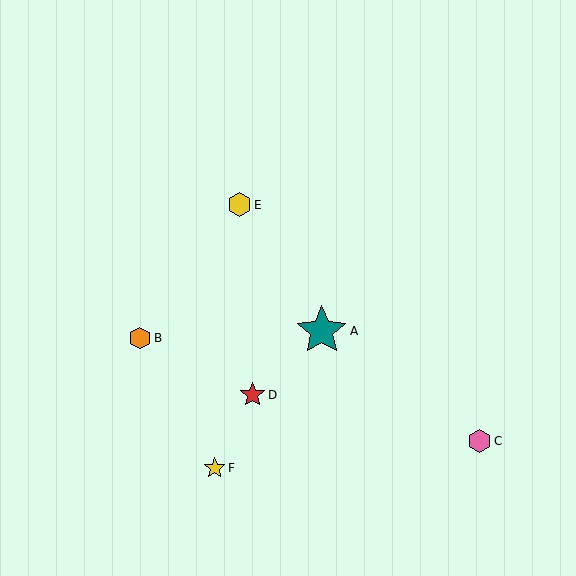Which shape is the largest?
The teal star (labeled A) is the largest.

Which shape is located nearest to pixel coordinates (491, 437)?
The pink hexagon (labeled C) at (480, 441) is nearest to that location.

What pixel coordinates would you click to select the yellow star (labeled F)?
Click at (215, 468) to select the yellow star F.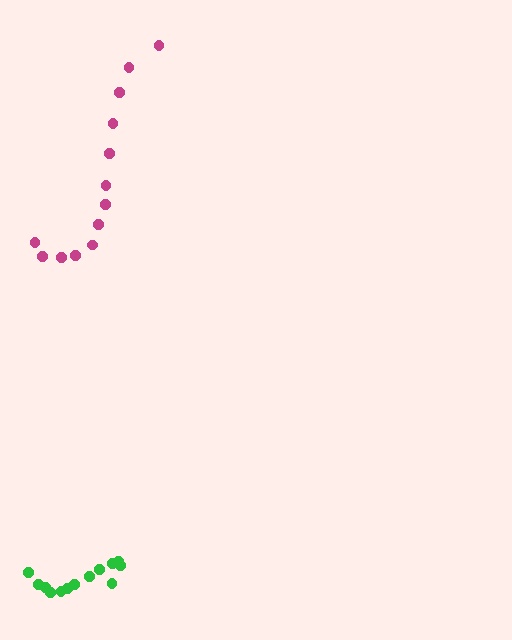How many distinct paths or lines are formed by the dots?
There are 2 distinct paths.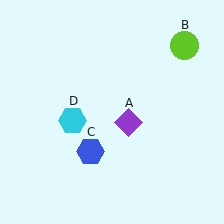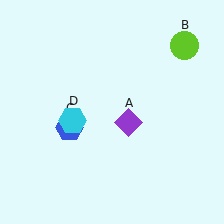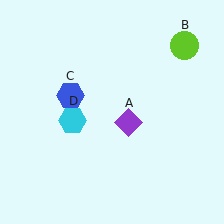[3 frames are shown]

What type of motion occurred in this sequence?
The blue hexagon (object C) rotated clockwise around the center of the scene.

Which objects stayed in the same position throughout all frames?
Purple diamond (object A) and lime circle (object B) and cyan hexagon (object D) remained stationary.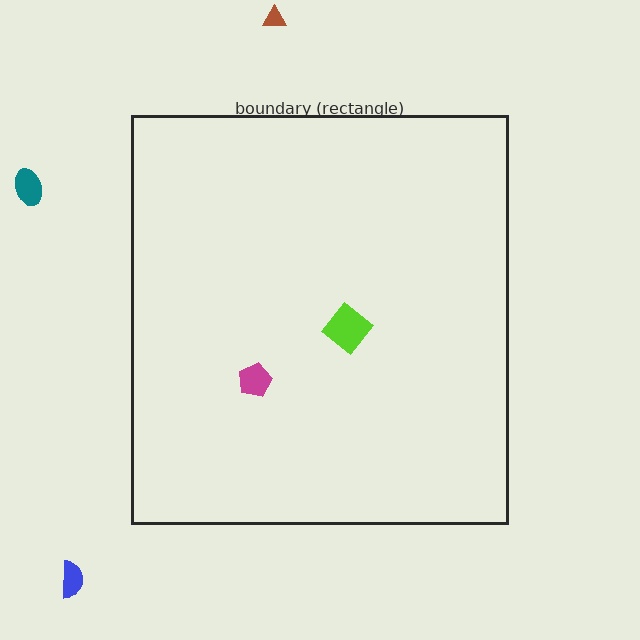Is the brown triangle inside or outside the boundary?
Outside.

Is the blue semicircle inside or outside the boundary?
Outside.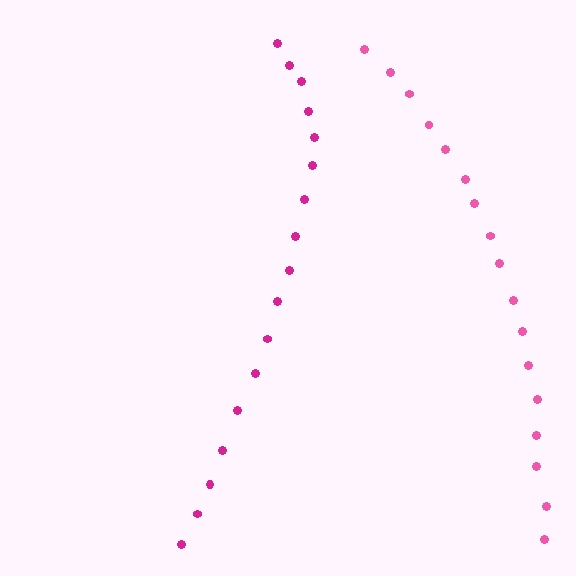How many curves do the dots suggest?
There are 2 distinct paths.